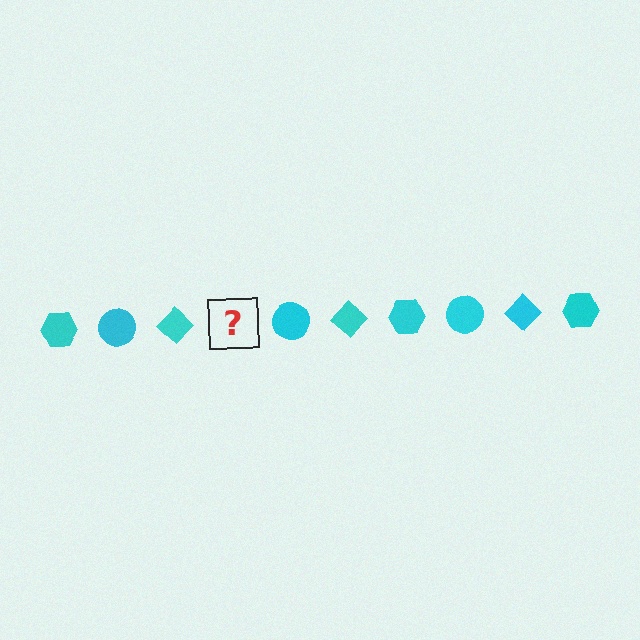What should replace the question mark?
The question mark should be replaced with a cyan hexagon.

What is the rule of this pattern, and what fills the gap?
The rule is that the pattern cycles through hexagon, circle, diamond shapes in cyan. The gap should be filled with a cyan hexagon.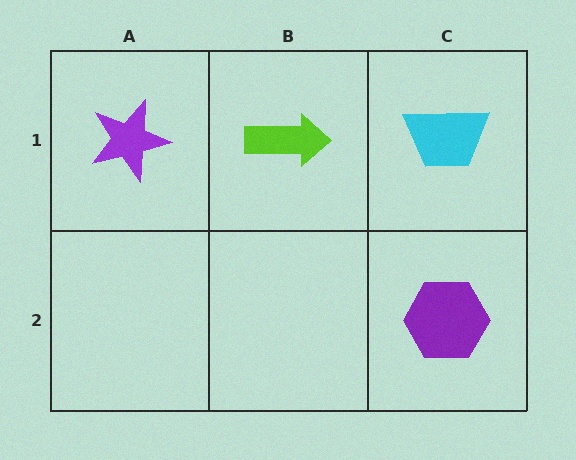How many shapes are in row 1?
3 shapes.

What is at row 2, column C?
A purple hexagon.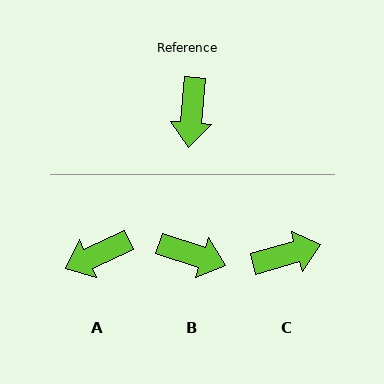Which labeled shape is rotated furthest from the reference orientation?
C, about 111 degrees away.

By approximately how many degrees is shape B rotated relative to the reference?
Approximately 77 degrees counter-clockwise.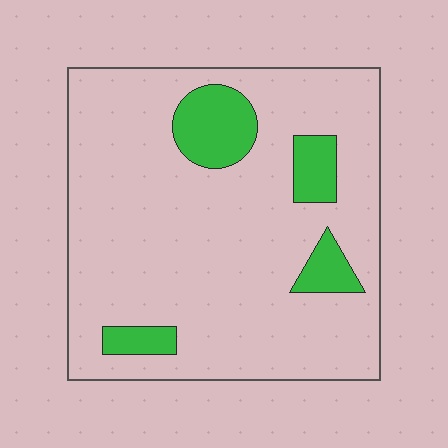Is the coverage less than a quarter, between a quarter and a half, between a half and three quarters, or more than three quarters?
Less than a quarter.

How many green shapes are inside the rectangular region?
4.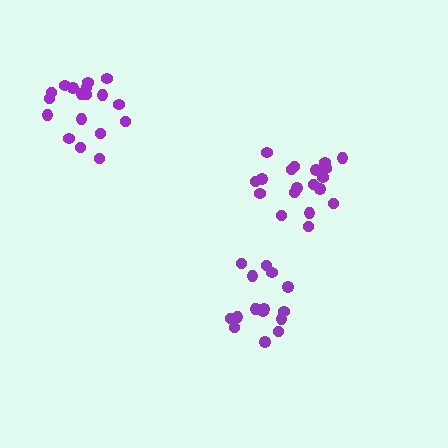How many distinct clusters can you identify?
There are 3 distinct clusters.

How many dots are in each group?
Group 1: 18 dots, Group 2: 16 dots, Group 3: 19 dots (53 total).